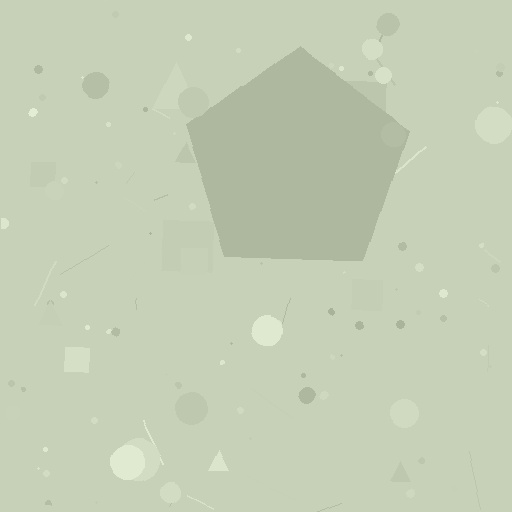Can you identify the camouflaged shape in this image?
The camouflaged shape is a pentagon.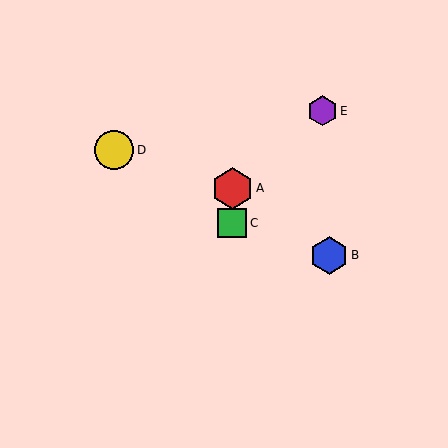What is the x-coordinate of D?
Object D is at x≈114.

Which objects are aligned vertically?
Objects A, C are aligned vertically.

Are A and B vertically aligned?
No, A is at x≈232 and B is at x≈329.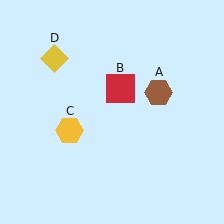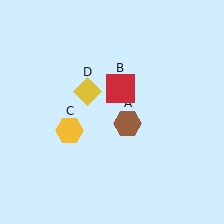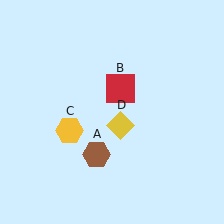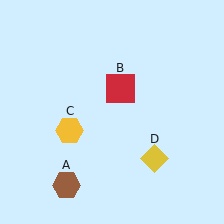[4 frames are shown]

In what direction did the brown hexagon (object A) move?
The brown hexagon (object A) moved down and to the left.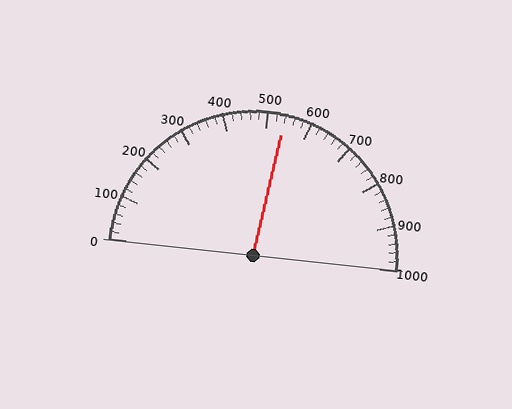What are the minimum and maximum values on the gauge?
The gauge ranges from 0 to 1000.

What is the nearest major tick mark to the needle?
The nearest major tick mark is 500.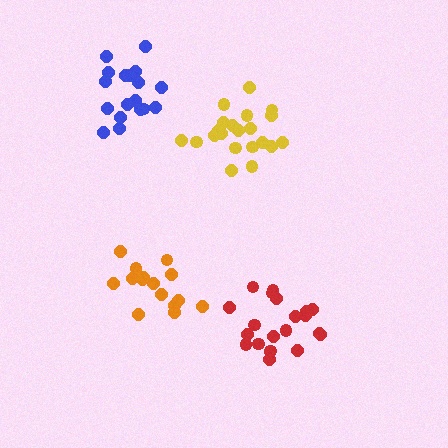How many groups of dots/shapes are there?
There are 4 groups.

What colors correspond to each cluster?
The clusters are colored: blue, red, yellow, orange.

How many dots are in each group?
Group 1: 18 dots, Group 2: 21 dots, Group 3: 21 dots, Group 4: 15 dots (75 total).